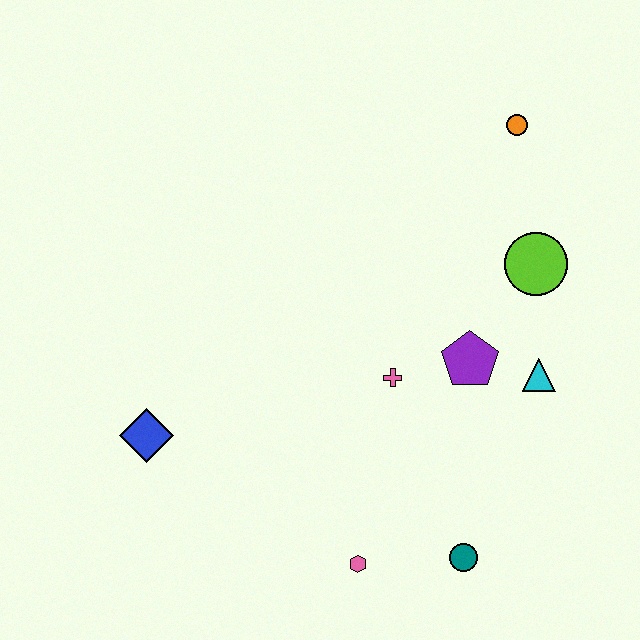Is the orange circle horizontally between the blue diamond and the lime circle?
Yes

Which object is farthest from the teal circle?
The orange circle is farthest from the teal circle.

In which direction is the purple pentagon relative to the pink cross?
The purple pentagon is to the right of the pink cross.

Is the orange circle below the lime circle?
No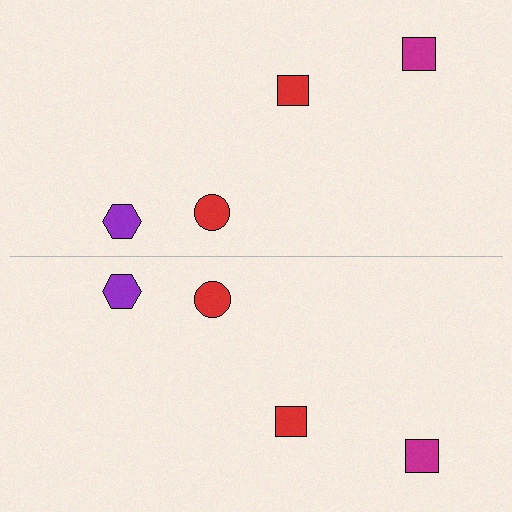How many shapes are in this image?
There are 8 shapes in this image.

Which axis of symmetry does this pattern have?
The pattern has a horizontal axis of symmetry running through the center of the image.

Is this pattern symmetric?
Yes, this pattern has bilateral (reflection) symmetry.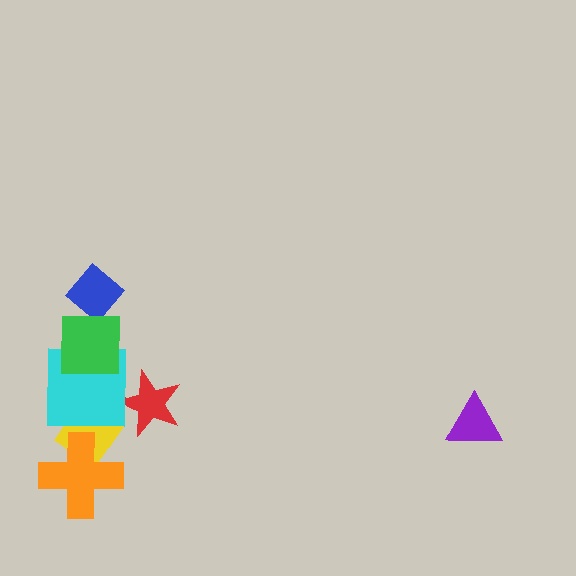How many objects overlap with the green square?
2 objects overlap with the green square.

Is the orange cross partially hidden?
No, no other shape covers it.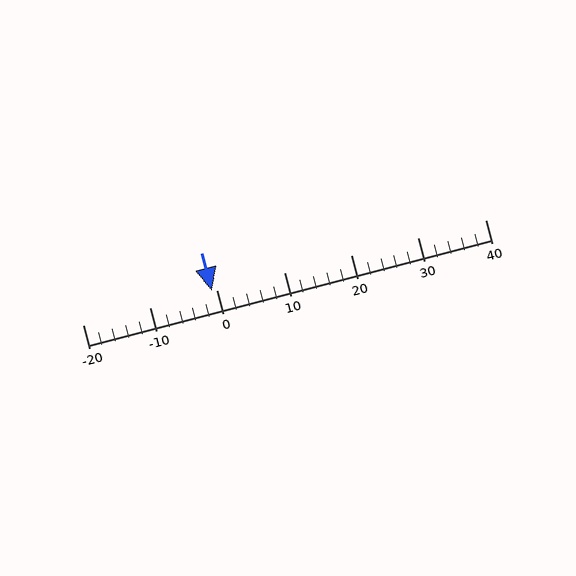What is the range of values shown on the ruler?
The ruler shows values from -20 to 40.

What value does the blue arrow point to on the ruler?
The blue arrow points to approximately -1.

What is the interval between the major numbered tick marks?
The major tick marks are spaced 10 units apart.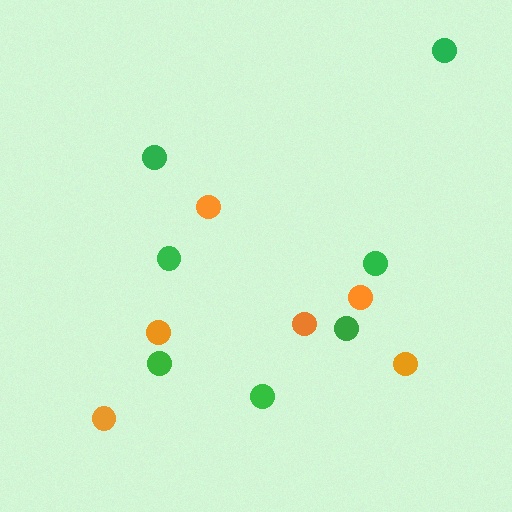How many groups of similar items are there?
There are 2 groups: one group of orange circles (6) and one group of green circles (7).